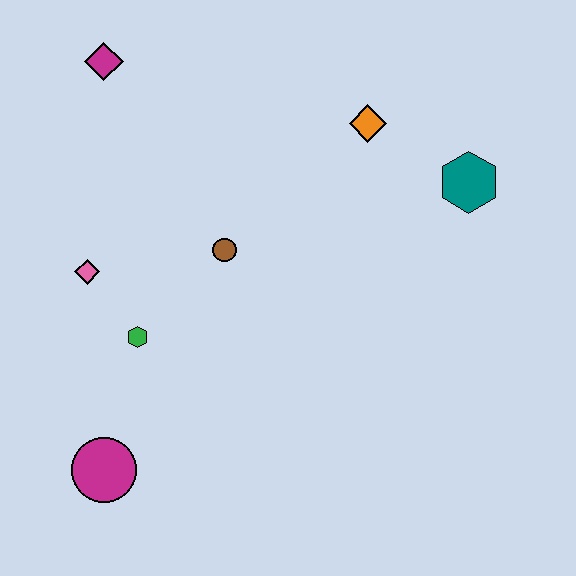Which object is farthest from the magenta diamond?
The magenta circle is farthest from the magenta diamond.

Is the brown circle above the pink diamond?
Yes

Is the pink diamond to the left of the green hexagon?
Yes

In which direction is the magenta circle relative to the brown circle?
The magenta circle is below the brown circle.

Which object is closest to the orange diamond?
The teal hexagon is closest to the orange diamond.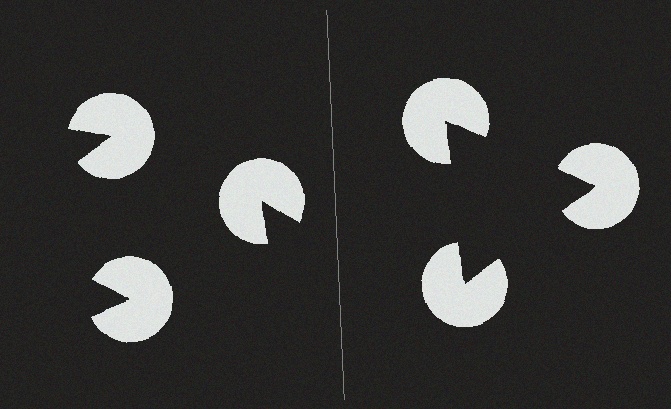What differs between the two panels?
The pac-man discs are positioned identically on both sides; only the wedge orientations differ. On the right they align to a triangle; on the left they are misaligned.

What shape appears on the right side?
An illusory triangle.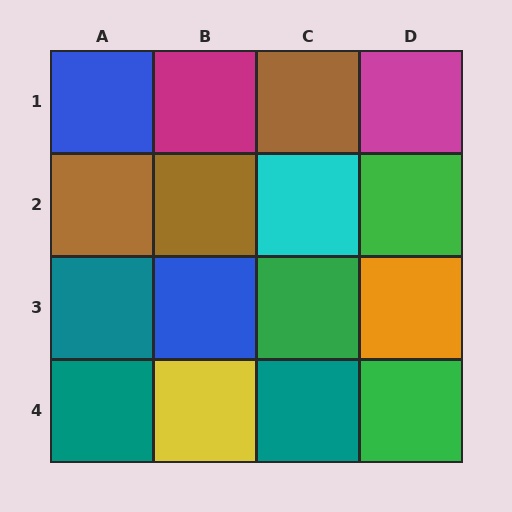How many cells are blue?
2 cells are blue.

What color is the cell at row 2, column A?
Brown.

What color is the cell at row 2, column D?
Green.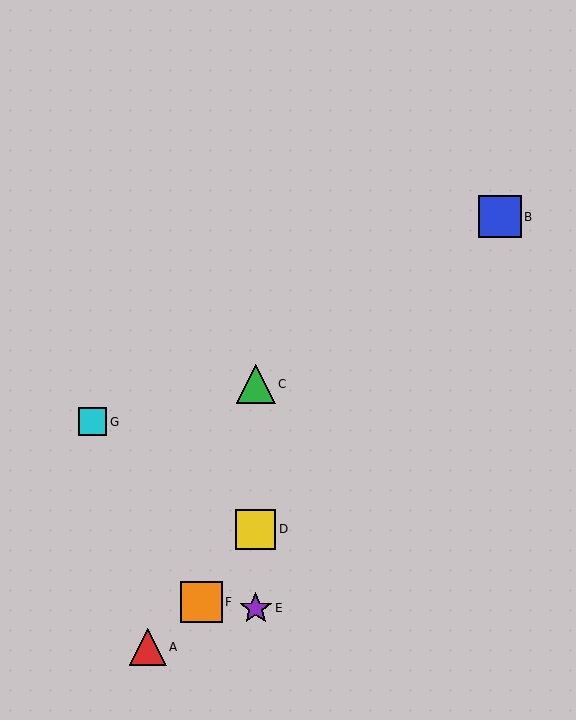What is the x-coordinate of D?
Object D is at x≈256.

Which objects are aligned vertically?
Objects C, D, E are aligned vertically.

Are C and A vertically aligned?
No, C is at x≈256 and A is at x≈148.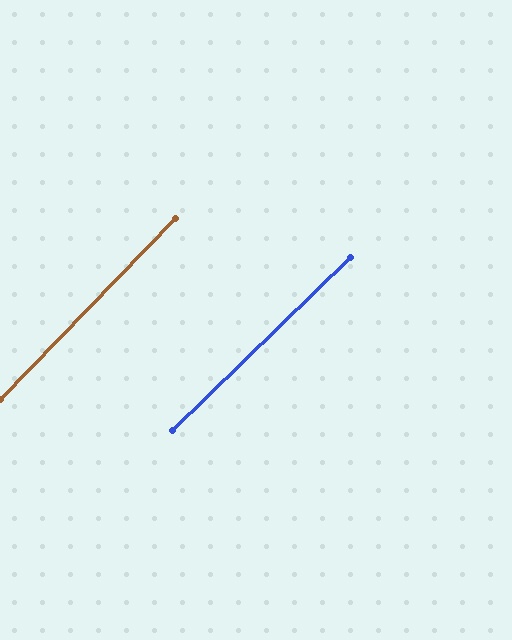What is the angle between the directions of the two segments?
Approximately 2 degrees.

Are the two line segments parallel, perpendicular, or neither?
Parallel — their directions differ by only 1.8°.